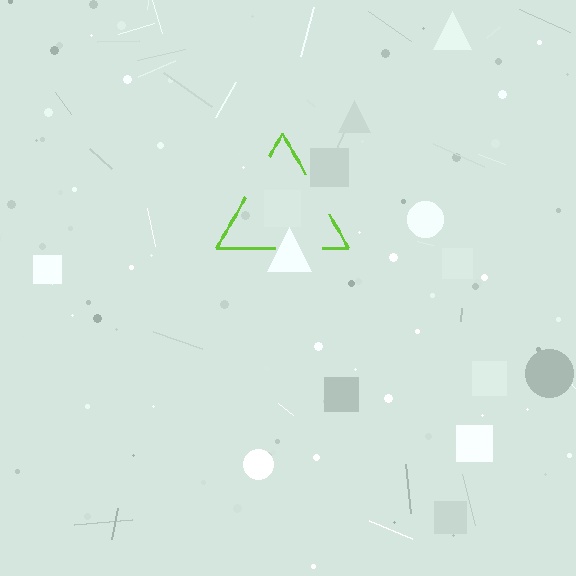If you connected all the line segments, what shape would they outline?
They would outline a triangle.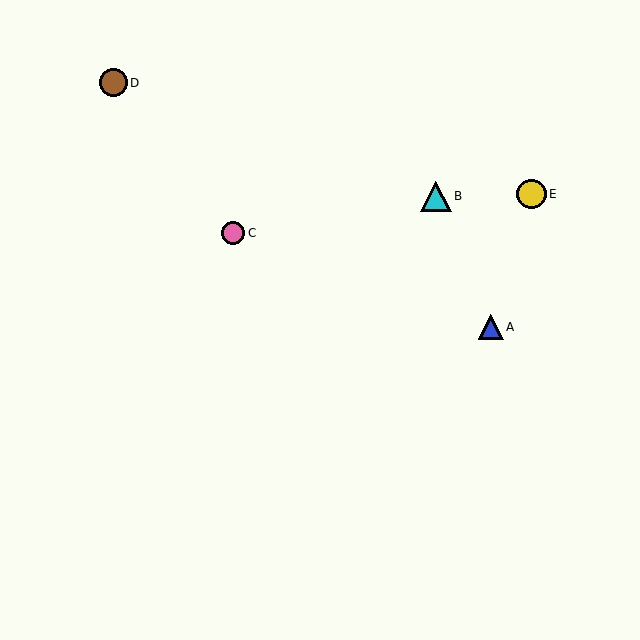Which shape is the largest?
The cyan triangle (labeled B) is the largest.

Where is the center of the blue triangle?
The center of the blue triangle is at (491, 327).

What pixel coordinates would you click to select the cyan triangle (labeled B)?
Click at (436, 196) to select the cyan triangle B.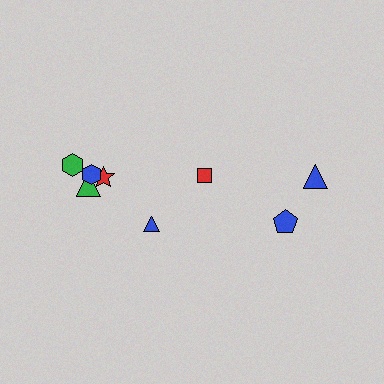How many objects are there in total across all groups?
There are 8 objects.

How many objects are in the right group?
There are 3 objects.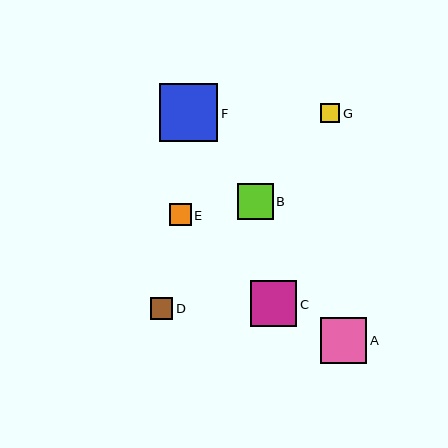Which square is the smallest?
Square G is the smallest with a size of approximately 19 pixels.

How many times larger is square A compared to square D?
Square A is approximately 2.1 times the size of square D.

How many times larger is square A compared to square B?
Square A is approximately 1.3 times the size of square B.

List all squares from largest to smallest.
From largest to smallest: F, C, A, B, E, D, G.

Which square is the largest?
Square F is the largest with a size of approximately 58 pixels.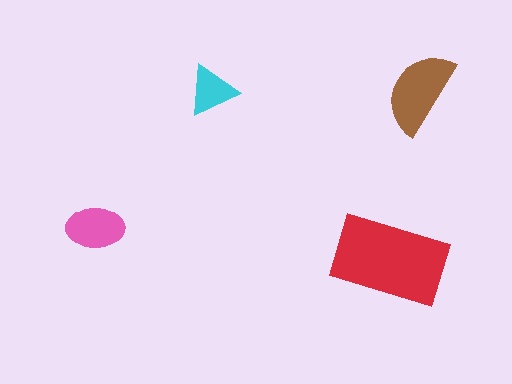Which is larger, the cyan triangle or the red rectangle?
The red rectangle.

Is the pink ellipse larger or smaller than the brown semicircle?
Smaller.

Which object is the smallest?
The cyan triangle.